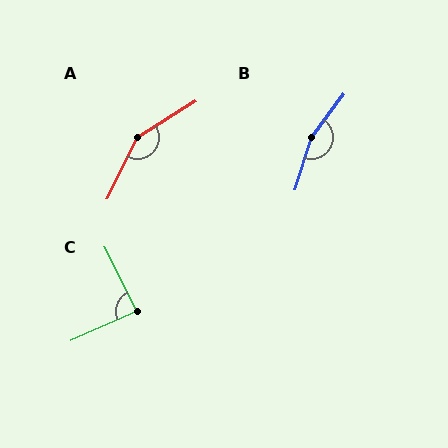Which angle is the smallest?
C, at approximately 87 degrees.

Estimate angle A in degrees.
Approximately 149 degrees.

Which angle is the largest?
B, at approximately 161 degrees.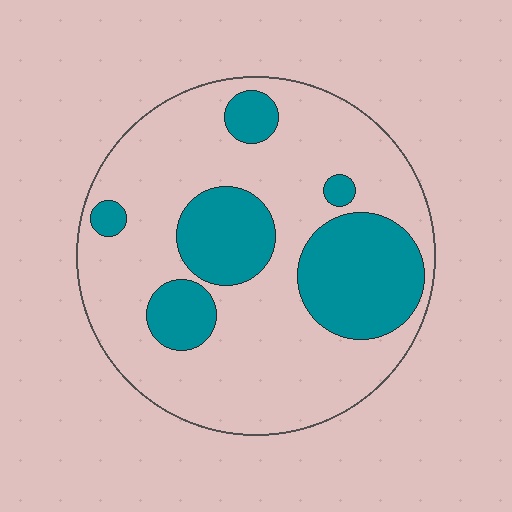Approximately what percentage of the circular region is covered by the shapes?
Approximately 30%.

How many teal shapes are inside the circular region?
6.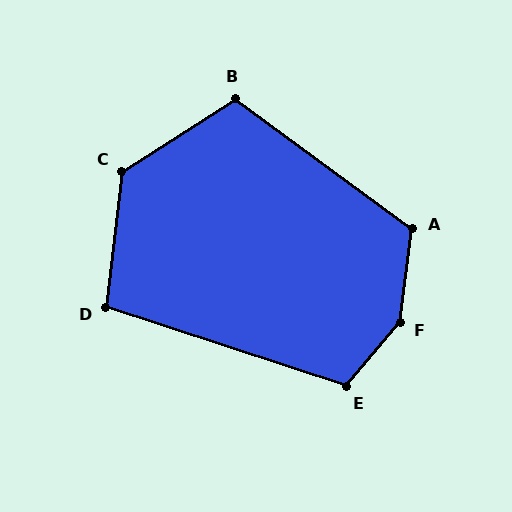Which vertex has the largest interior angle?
F, at approximately 148 degrees.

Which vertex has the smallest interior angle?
D, at approximately 101 degrees.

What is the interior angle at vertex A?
Approximately 119 degrees (obtuse).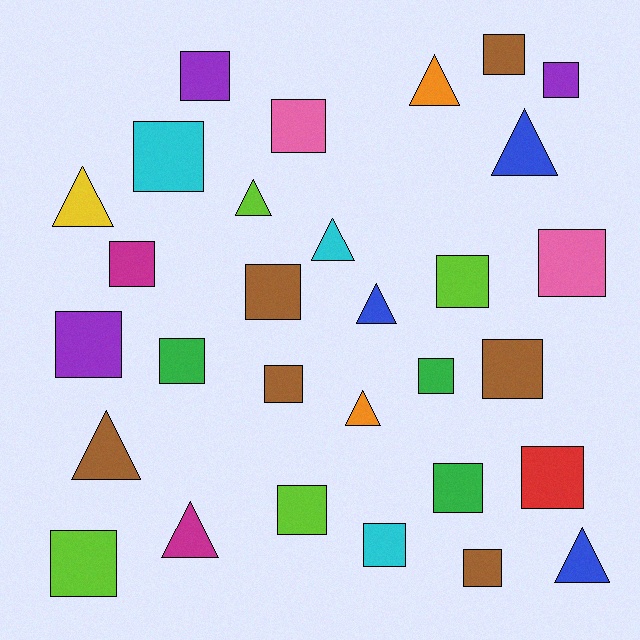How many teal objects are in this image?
There are no teal objects.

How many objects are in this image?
There are 30 objects.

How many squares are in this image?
There are 20 squares.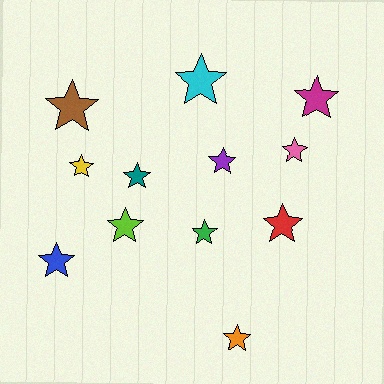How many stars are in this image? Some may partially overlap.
There are 12 stars.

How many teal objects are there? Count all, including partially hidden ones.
There is 1 teal object.